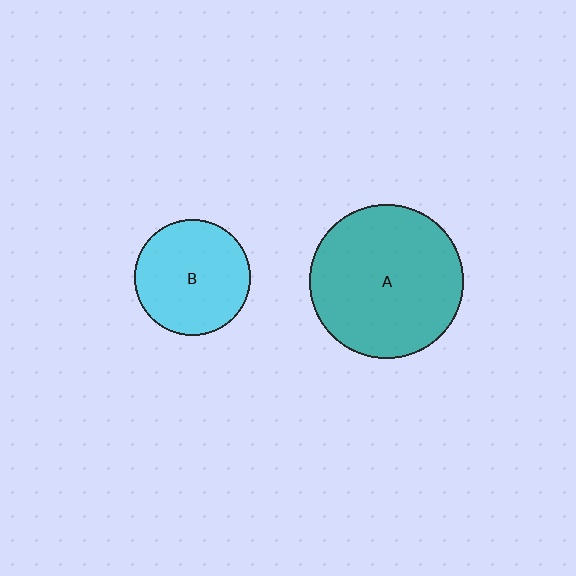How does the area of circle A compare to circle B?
Approximately 1.8 times.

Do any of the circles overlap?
No, none of the circles overlap.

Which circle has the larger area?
Circle A (teal).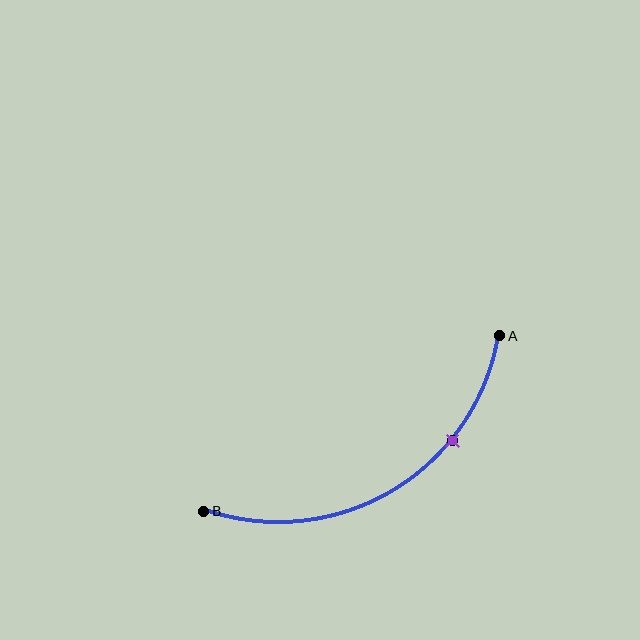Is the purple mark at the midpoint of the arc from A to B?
No. The purple mark lies on the arc but is closer to endpoint A. The arc midpoint would be at the point on the curve equidistant along the arc from both A and B.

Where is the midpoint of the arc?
The arc midpoint is the point on the curve farthest from the straight line joining A and B. It sits below that line.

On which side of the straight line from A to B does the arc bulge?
The arc bulges below the straight line connecting A and B.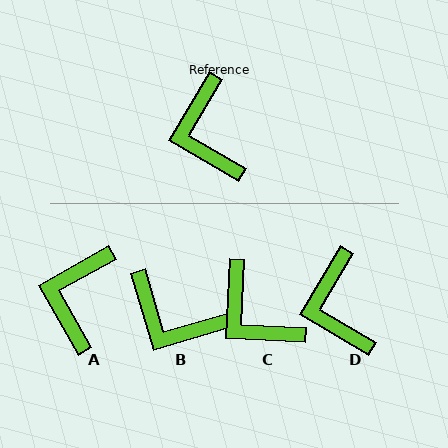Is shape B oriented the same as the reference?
No, it is off by about 47 degrees.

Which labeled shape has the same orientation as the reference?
D.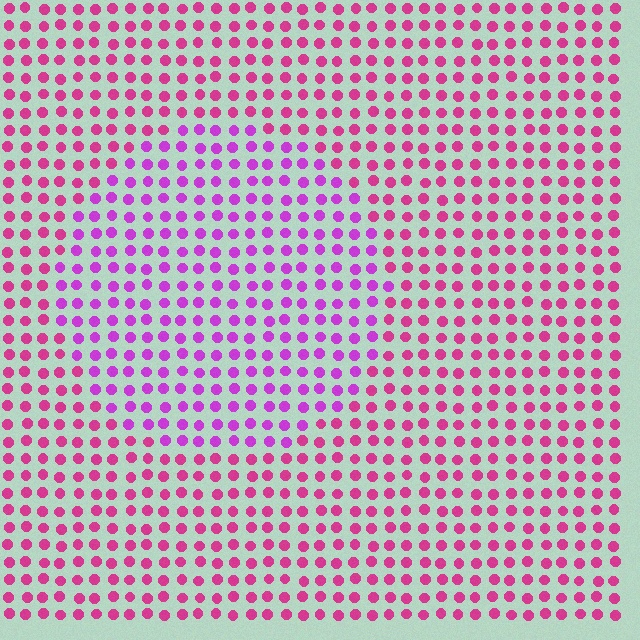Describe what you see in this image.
The image is filled with small magenta elements in a uniform arrangement. A circle-shaped region is visible where the elements are tinted to a slightly different hue, forming a subtle color boundary.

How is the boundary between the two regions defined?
The boundary is defined purely by a slight shift in hue (about 32 degrees). Spacing, size, and orientation are identical on both sides.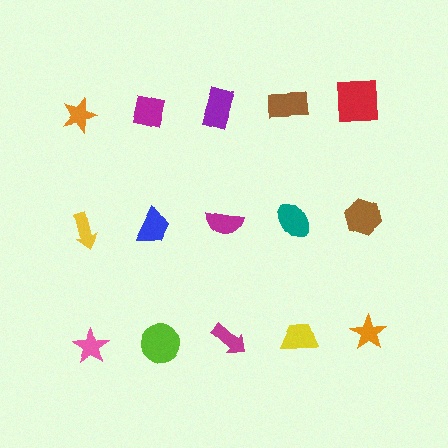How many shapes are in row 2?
5 shapes.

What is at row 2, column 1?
A yellow arrow.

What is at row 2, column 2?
A blue trapezoid.